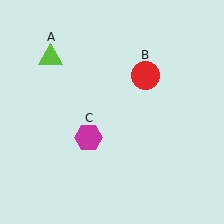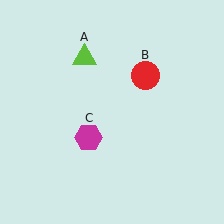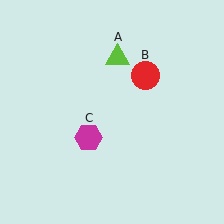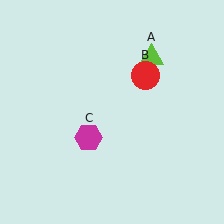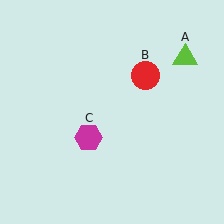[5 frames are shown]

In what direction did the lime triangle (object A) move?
The lime triangle (object A) moved right.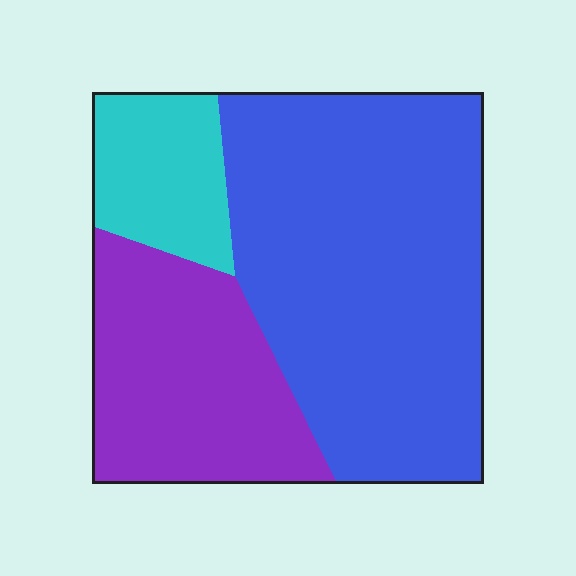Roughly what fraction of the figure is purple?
Purple covers 29% of the figure.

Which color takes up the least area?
Cyan, at roughly 15%.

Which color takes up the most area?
Blue, at roughly 60%.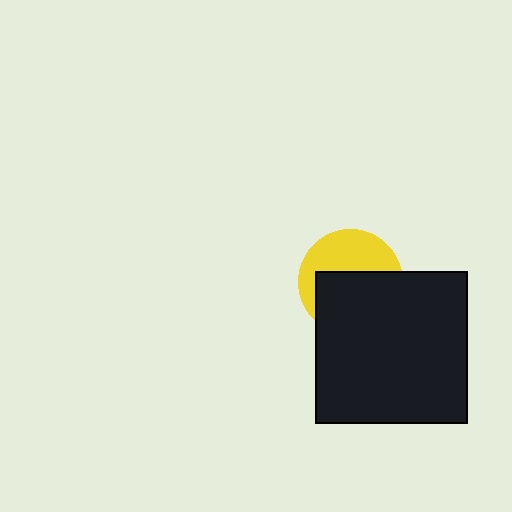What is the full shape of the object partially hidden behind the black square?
The partially hidden object is a yellow circle.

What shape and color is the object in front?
The object in front is a black square.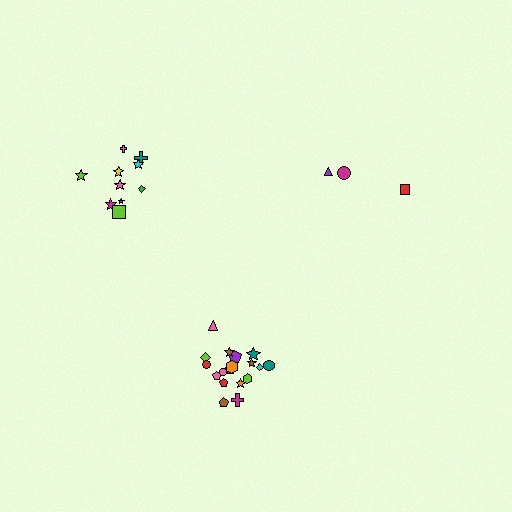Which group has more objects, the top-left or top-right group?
The top-left group.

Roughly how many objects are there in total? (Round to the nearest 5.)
Roughly 30 objects in total.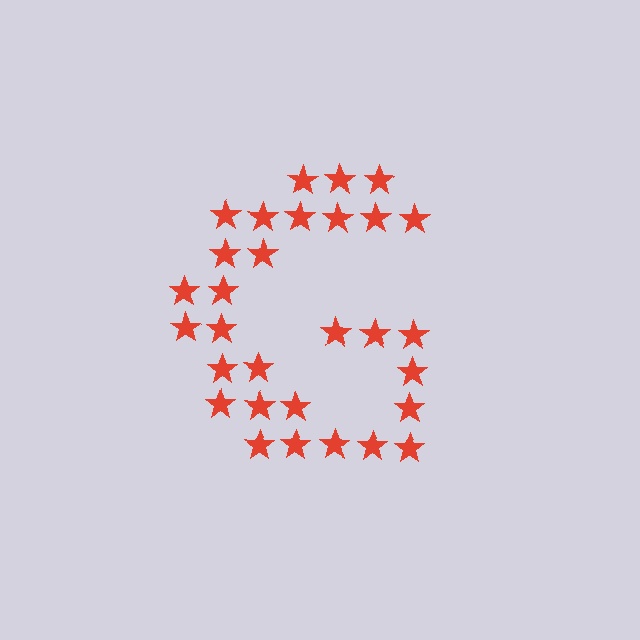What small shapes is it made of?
It is made of small stars.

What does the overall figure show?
The overall figure shows the letter G.